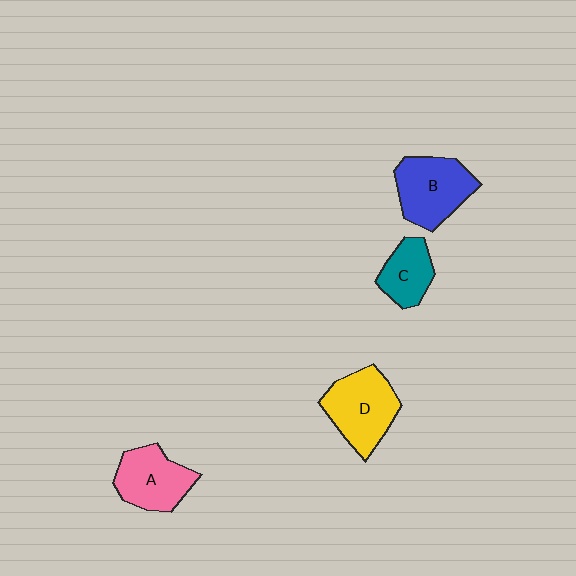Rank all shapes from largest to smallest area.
From largest to smallest: D (yellow), B (blue), A (pink), C (teal).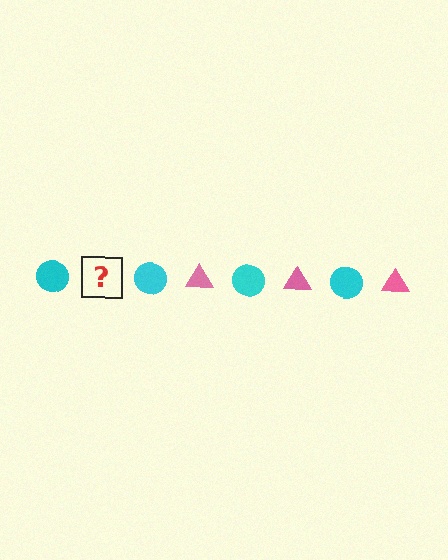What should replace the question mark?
The question mark should be replaced with a pink triangle.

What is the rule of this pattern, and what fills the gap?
The rule is that the pattern alternates between cyan circle and pink triangle. The gap should be filled with a pink triangle.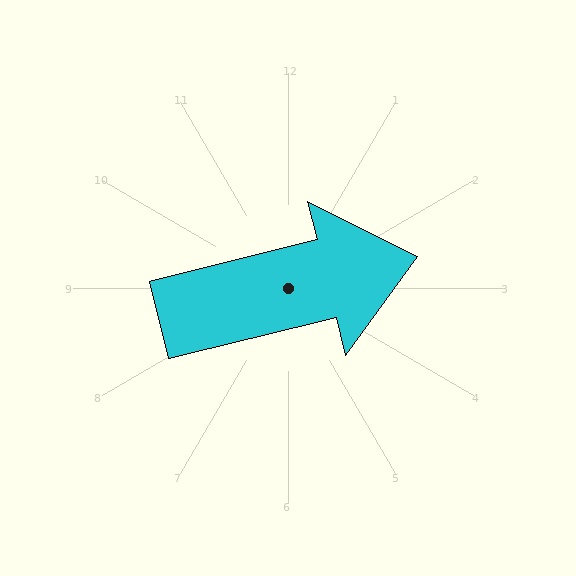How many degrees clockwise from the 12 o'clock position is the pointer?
Approximately 76 degrees.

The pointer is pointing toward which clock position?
Roughly 3 o'clock.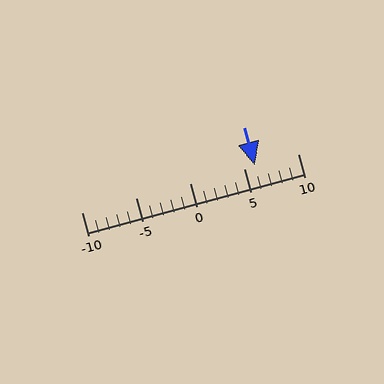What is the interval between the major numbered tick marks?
The major tick marks are spaced 5 units apart.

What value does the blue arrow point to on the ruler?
The blue arrow points to approximately 6.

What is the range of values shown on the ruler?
The ruler shows values from -10 to 10.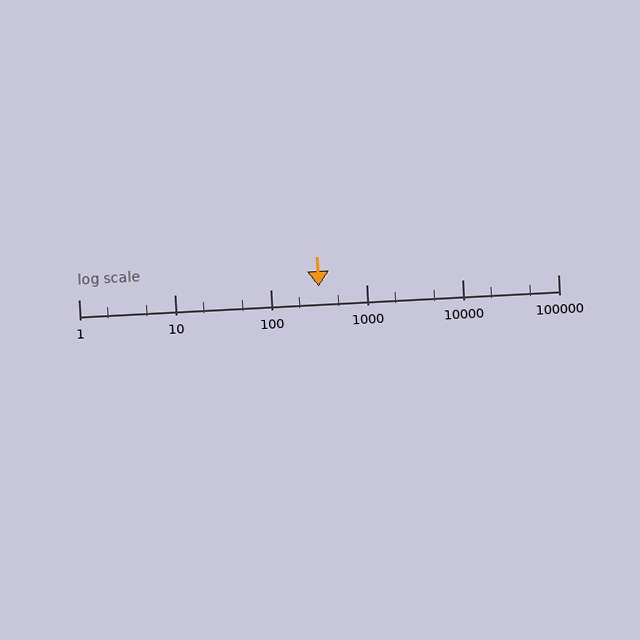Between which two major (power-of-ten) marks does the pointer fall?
The pointer is between 100 and 1000.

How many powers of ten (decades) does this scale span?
The scale spans 5 decades, from 1 to 100000.